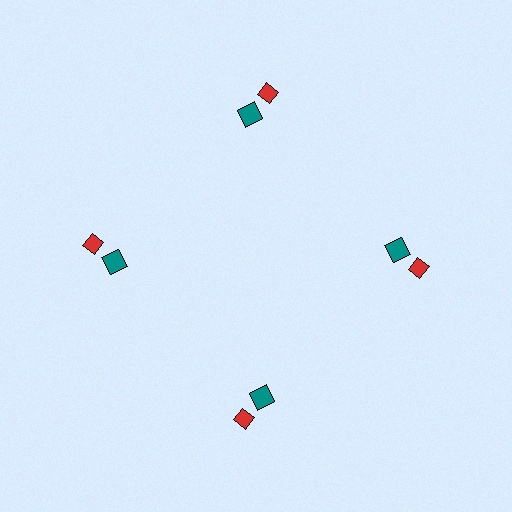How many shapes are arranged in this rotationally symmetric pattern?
There are 8 shapes, arranged in 4 groups of 2.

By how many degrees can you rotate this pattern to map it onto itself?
The pattern maps onto itself every 90 degrees of rotation.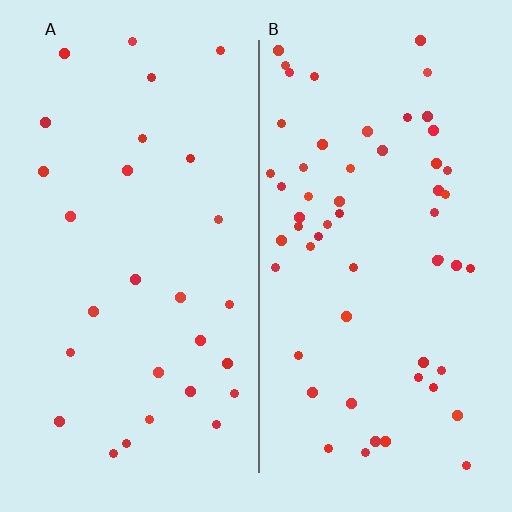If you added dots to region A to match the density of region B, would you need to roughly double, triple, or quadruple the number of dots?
Approximately double.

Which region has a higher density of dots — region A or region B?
B (the right).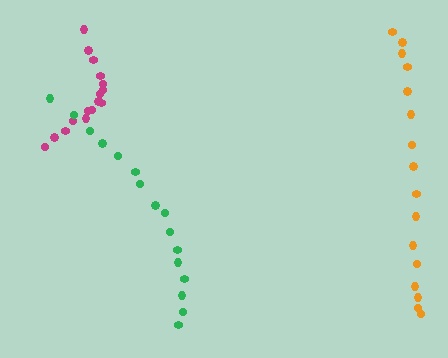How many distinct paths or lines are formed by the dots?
There are 3 distinct paths.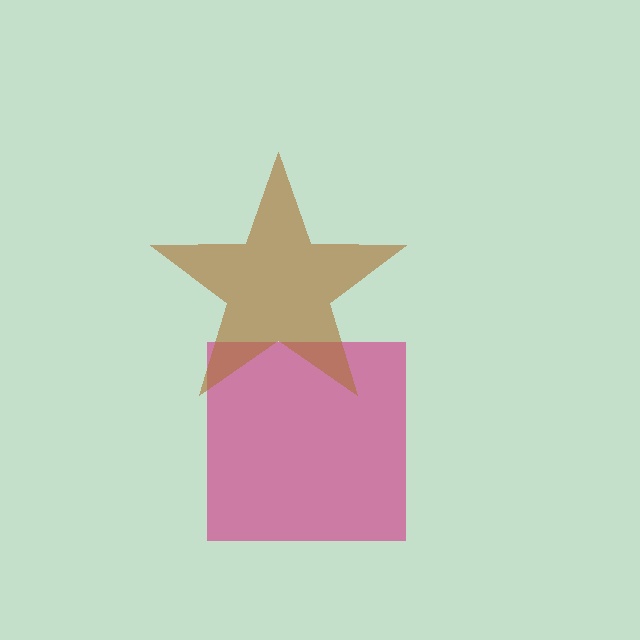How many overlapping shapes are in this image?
There are 2 overlapping shapes in the image.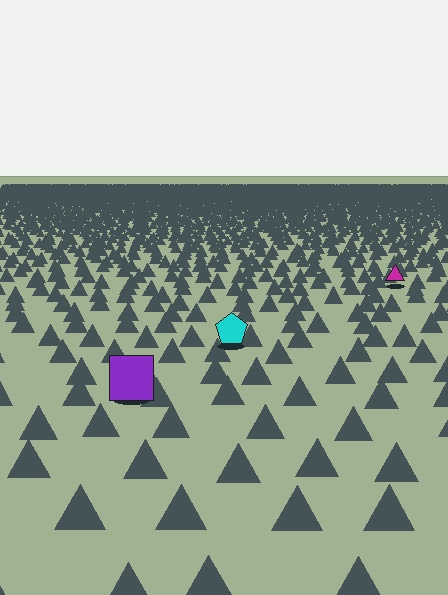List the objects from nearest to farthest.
From nearest to farthest: the purple square, the cyan pentagon, the magenta triangle.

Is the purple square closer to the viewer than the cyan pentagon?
Yes. The purple square is closer — you can tell from the texture gradient: the ground texture is coarser near it.